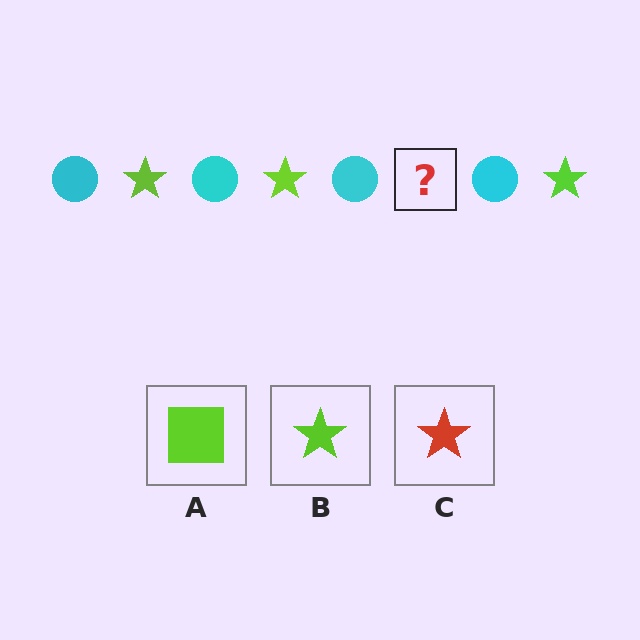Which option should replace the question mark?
Option B.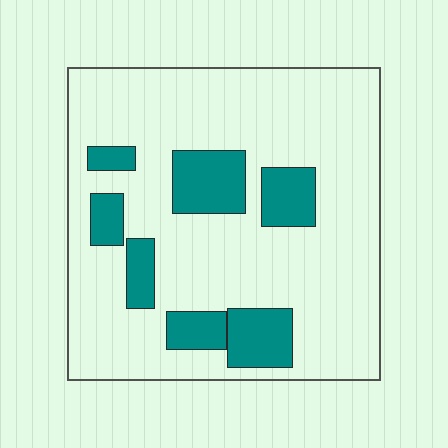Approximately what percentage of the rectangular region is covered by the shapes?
Approximately 20%.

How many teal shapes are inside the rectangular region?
7.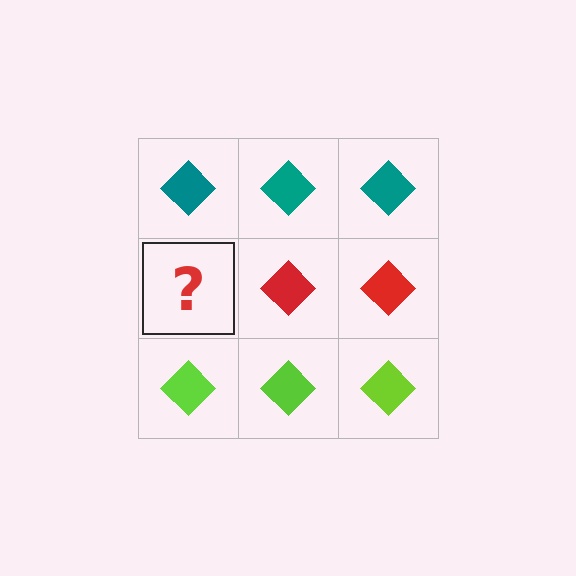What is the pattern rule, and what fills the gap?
The rule is that each row has a consistent color. The gap should be filled with a red diamond.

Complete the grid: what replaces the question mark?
The question mark should be replaced with a red diamond.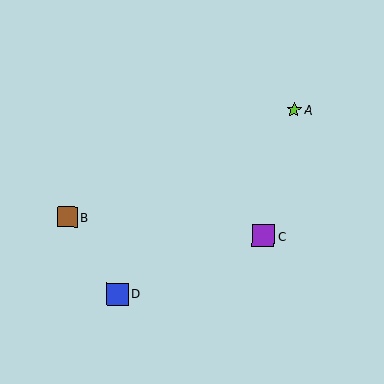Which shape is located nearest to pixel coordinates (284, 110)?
The lime star (labeled A) at (294, 110) is nearest to that location.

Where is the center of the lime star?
The center of the lime star is at (294, 110).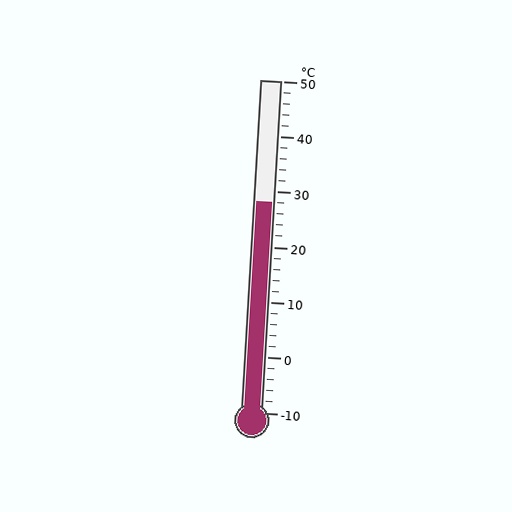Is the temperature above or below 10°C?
The temperature is above 10°C.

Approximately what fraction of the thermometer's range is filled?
The thermometer is filled to approximately 65% of its range.